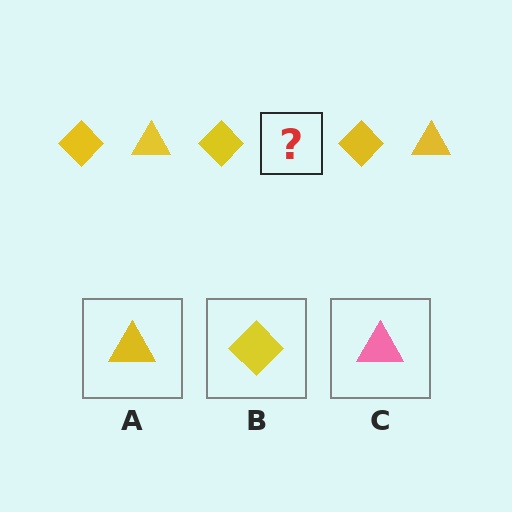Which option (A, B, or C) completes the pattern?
A.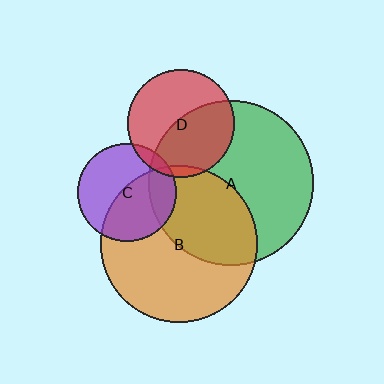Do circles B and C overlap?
Yes.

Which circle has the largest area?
Circle A (green).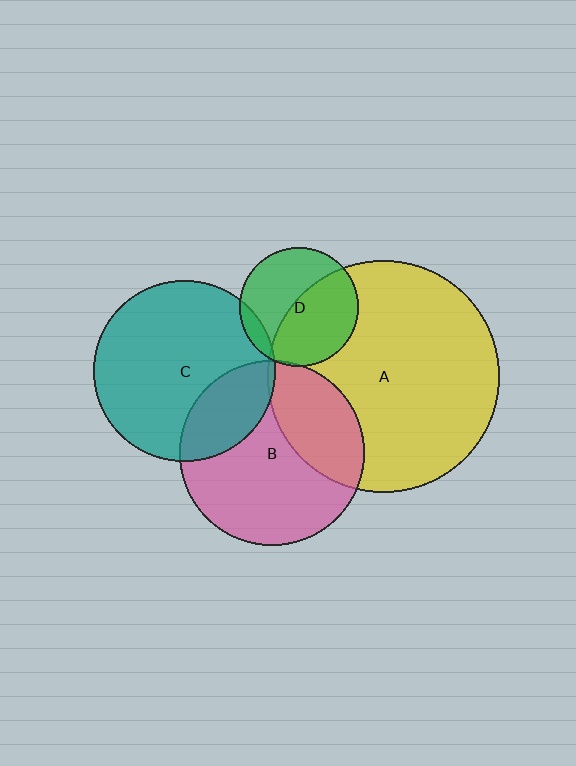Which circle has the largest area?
Circle A (yellow).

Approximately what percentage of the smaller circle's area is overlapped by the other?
Approximately 5%.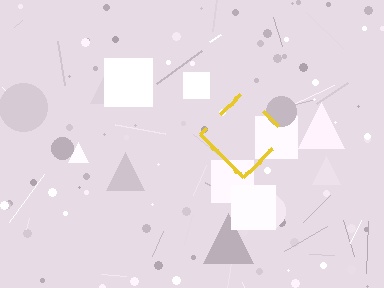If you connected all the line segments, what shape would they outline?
They would outline a diamond.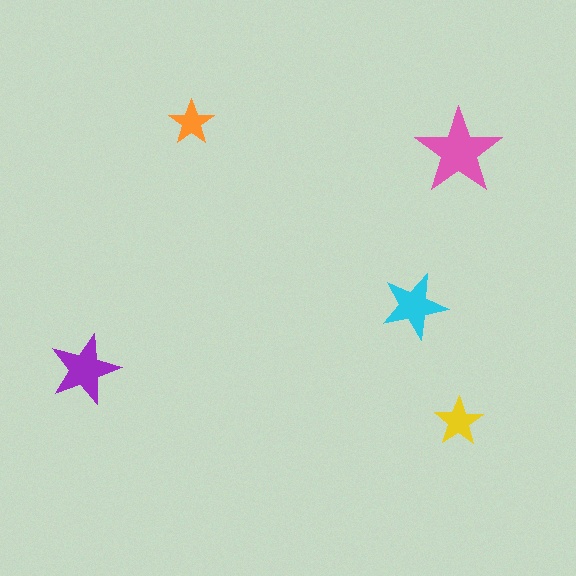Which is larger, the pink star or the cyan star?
The pink one.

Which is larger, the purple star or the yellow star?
The purple one.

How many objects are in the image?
There are 5 objects in the image.